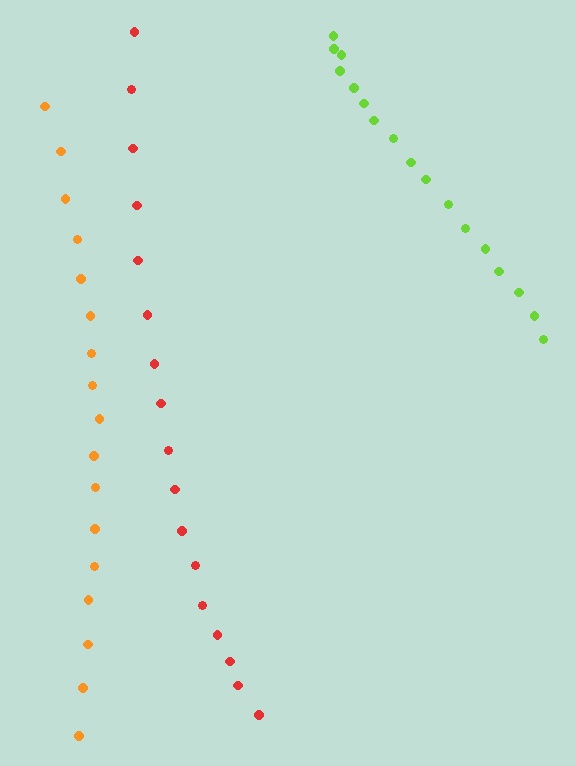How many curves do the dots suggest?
There are 3 distinct paths.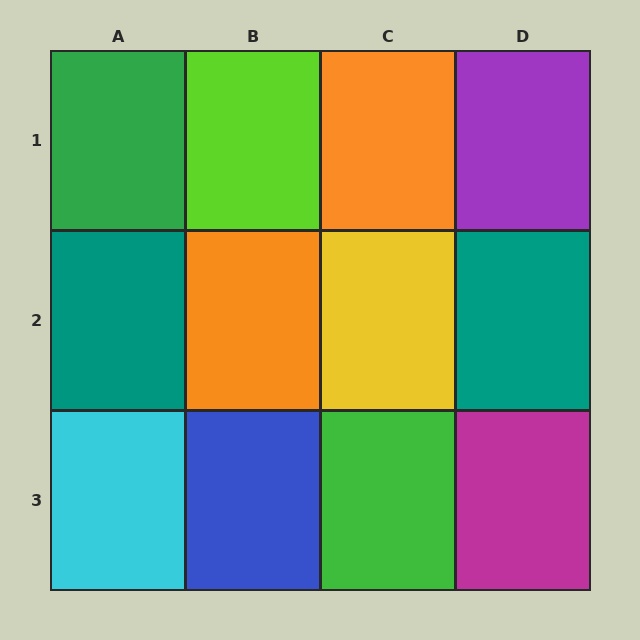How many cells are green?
2 cells are green.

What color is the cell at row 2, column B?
Orange.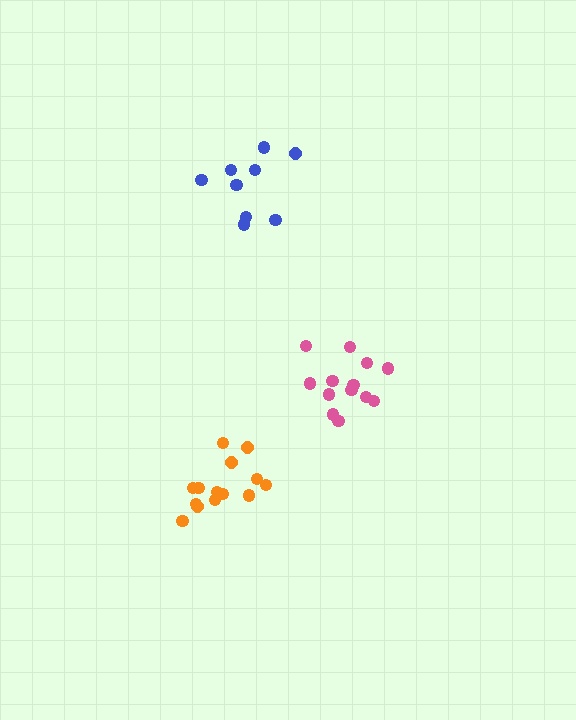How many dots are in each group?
Group 1: 14 dots, Group 2: 13 dots, Group 3: 9 dots (36 total).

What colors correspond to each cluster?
The clusters are colored: orange, pink, blue.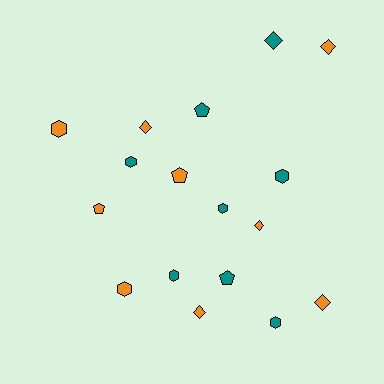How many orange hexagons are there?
There are 2 orange hexagons.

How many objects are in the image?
There are 17 objects.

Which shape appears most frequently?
Hexagon, with 7 objects.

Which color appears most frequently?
Orange, with 9 objects.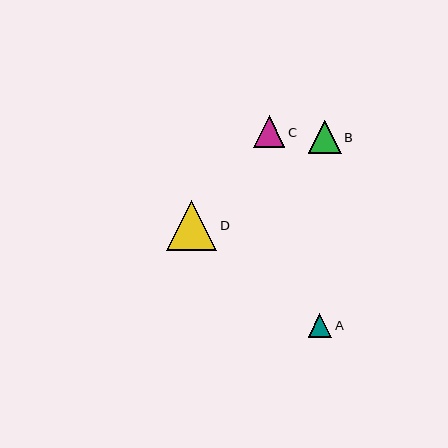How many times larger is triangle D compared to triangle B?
Triangle D is approximately 1.5 times the size of triangle B.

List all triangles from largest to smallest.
From largest to smallest: D, B, C, A.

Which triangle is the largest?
Triangle D is the largest with a size of approximately 50 pixels.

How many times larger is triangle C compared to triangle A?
Triangle C is approximately 1.3 times the size of triangle A.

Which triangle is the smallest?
Triangle A is the smallest with a size of approximately 24 pixels.